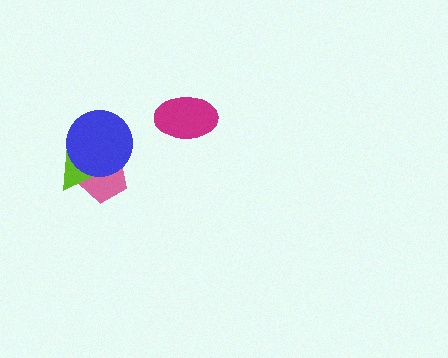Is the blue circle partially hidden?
No, no other shape covers it.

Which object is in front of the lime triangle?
The blue circle is in front of the lime triangle.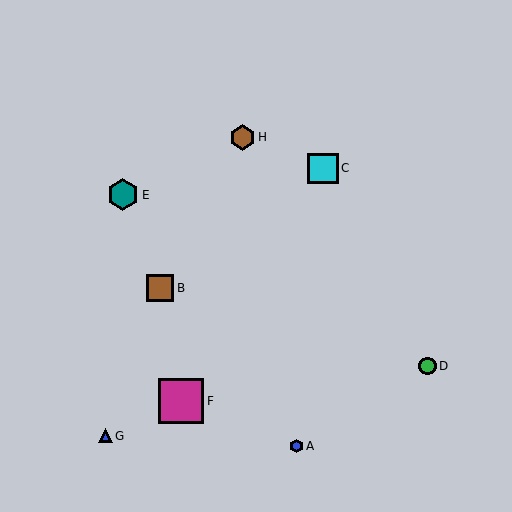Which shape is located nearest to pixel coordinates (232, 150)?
The brown hexagon (labeled H) at (243, 137) is nearest to that location.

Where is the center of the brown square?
The center of the brown square is at (160, 288).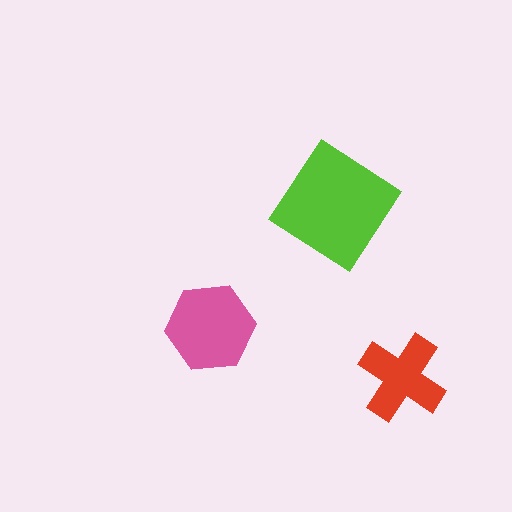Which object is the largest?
The lime diamond.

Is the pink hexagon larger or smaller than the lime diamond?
Smaller.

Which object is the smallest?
The red cross.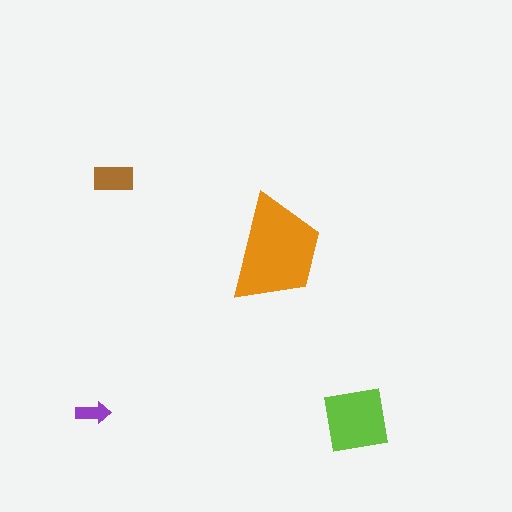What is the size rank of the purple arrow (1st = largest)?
4th.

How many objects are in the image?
There are 4 objects in the image.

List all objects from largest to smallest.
The orange trapezoid, the lime square, the brown rectangle, the purple arrow.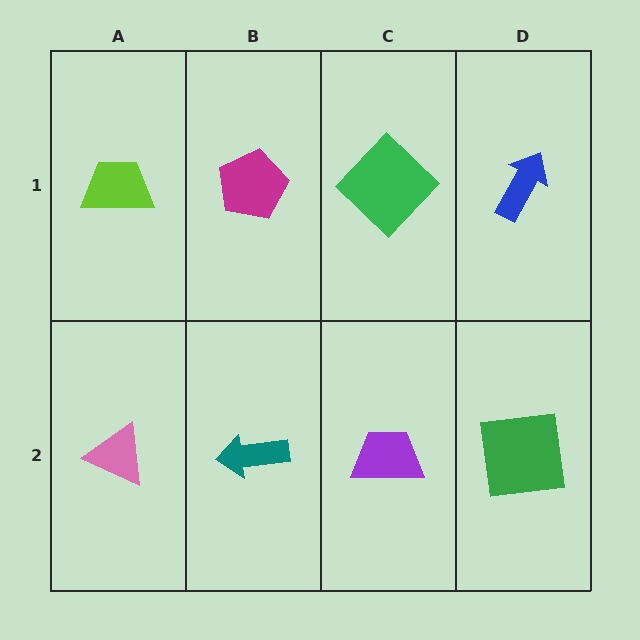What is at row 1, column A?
A lime trapezoid.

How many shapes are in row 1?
4 shapes.